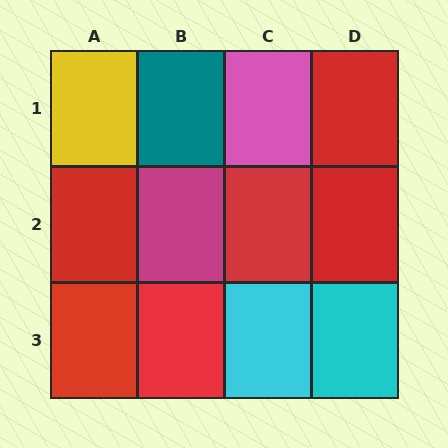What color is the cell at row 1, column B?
Teal.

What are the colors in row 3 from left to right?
Red, red, cyan, cyan.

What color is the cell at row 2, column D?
Red.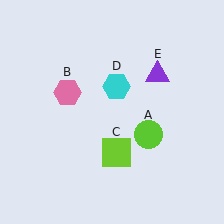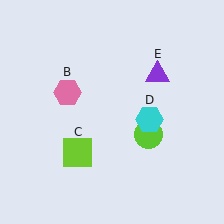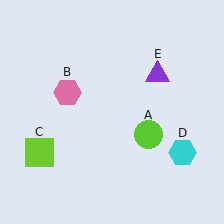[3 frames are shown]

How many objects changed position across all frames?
2 objects changed position: lime square (object C), cyan hexagon (object D).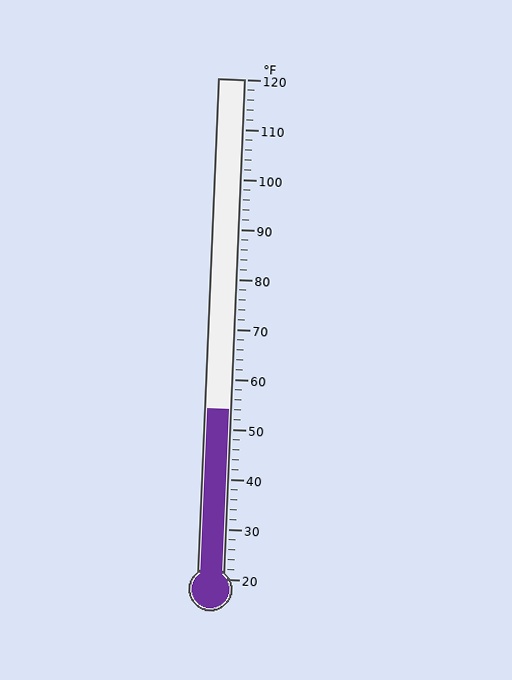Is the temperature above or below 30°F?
The temperature is above 30°F.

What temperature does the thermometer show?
The thermometer shows approximately 54°F.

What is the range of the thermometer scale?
The thermometer scale ranges from 20°F to 120°F.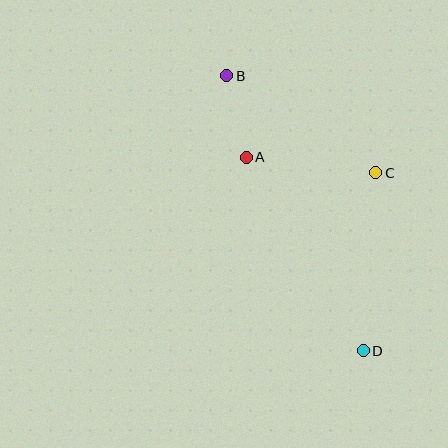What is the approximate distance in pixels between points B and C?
The distance between B and C is approximately 178 pixels.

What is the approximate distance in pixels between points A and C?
The distance between A and C is approximately 130 pixels.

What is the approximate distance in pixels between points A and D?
The distance between A and D is approximately 226 pixels.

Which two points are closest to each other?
Points A and B are closest to each other.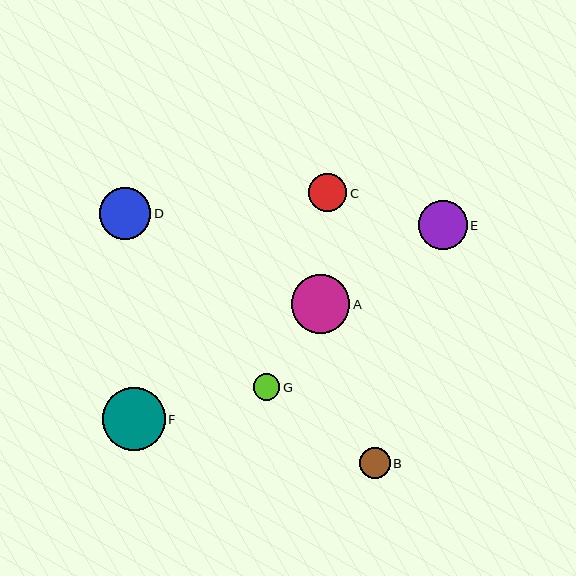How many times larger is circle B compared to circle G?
Circle B is approximately 1.2 times the size of circle G.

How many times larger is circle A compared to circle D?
Circle A is approximately 1.1 times the size of circle D.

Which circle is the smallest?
Circle G is the smallest with a size of approximately 27 pixels.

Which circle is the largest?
Circle F is the largest with a size of approximately 63 pixels.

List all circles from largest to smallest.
From largest to smallest: F, A, D, E, C, B, G.